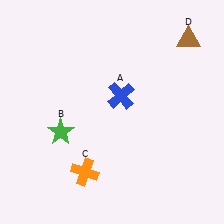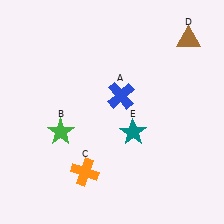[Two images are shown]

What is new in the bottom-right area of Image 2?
A teal star (E) was added in the bottom-right area of Image 2.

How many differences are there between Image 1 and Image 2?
There is 1 difference between the two images.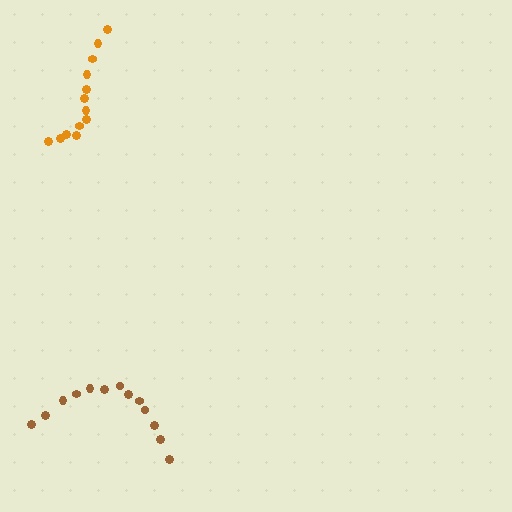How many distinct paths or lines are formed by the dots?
There are 2 distinct paths.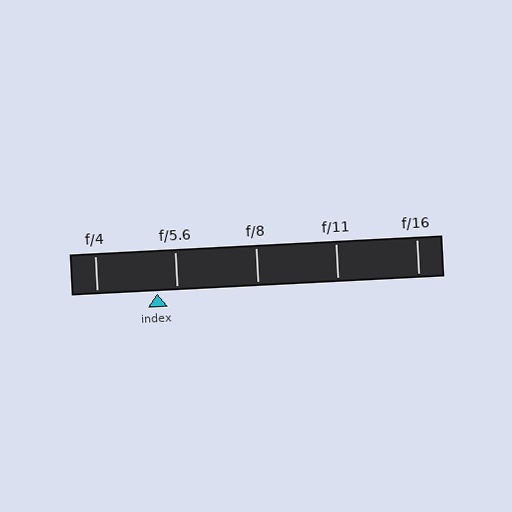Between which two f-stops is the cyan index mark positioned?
The index mark is between f/4 and f/5.6.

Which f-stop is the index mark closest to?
The index mark is closest to f/5.6.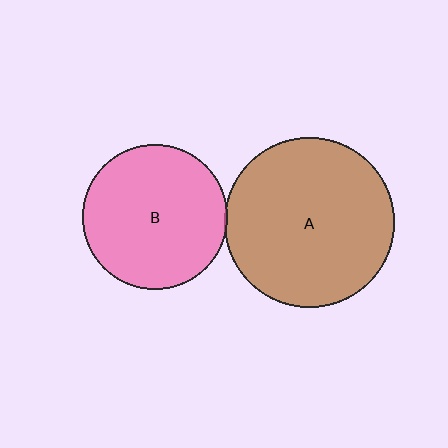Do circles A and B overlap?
Yes.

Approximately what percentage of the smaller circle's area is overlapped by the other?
Approximately 5%.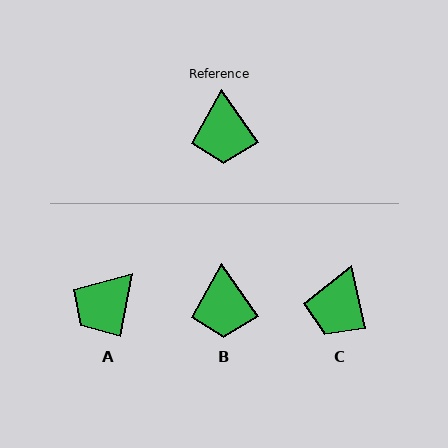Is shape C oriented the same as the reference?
No, it is off by about 23 degrees.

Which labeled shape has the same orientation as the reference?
B.